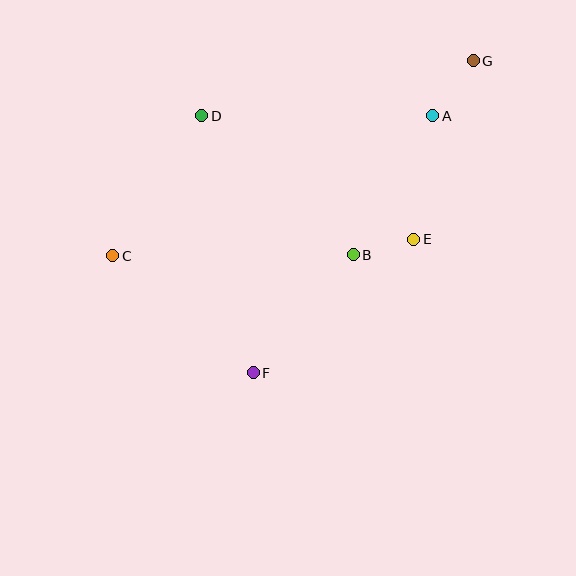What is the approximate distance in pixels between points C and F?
The distance between C and F is approximately 183 pixels.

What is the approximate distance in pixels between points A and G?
The distance between A and G is approximately 68 pixels.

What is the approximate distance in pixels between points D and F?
The distance between D and F is approximately 262 pixels.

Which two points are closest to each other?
Points B and E are closest to each other.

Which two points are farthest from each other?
Points C and G are farthest from each other.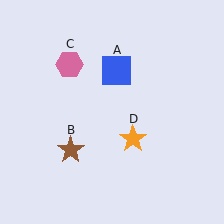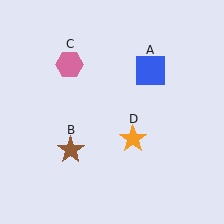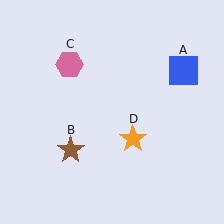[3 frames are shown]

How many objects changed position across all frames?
1 object changed position: blue square (object A).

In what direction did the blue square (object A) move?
The blue square (object A) moved right.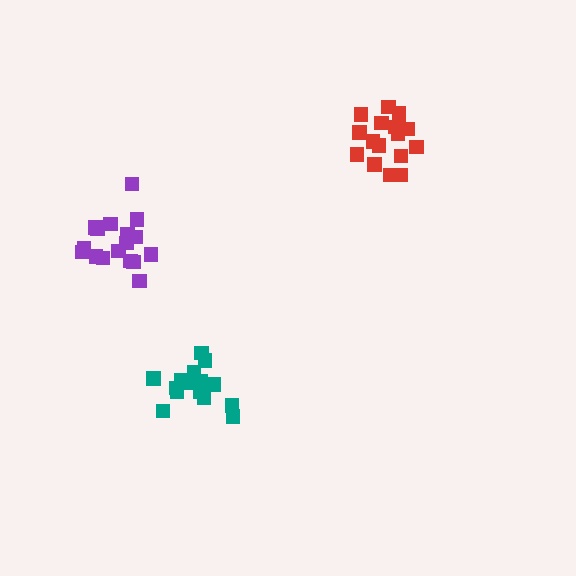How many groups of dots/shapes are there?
There are 3 groups.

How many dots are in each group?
Group 1: 17 dots, Group 2: 16 dots, Group 3: 17 dots (50 total).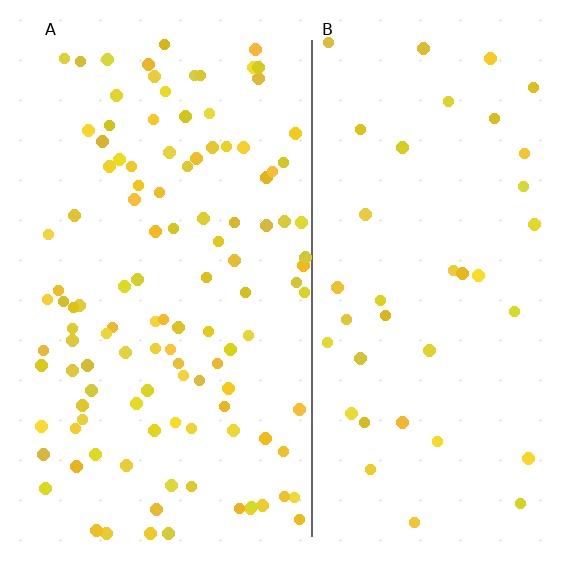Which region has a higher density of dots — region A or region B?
A (the left).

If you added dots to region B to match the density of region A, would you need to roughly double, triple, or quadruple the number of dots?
Approximately triple.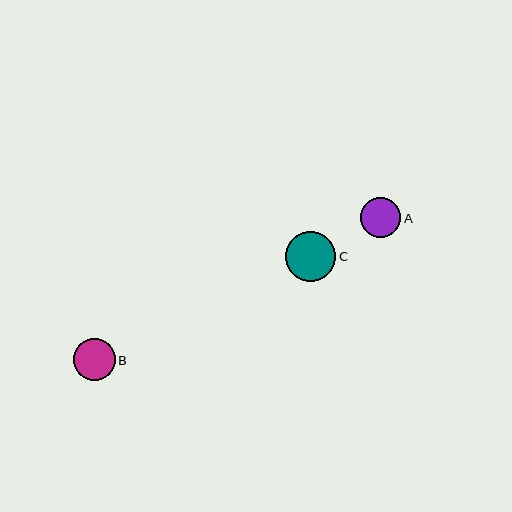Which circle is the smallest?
Circle A is the smallest with a size of approximately 40 pixels.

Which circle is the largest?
Circle C is the largest with a size of approximately 50 pixels.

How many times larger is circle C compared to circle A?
Circle C is approximately 1.3 times the size of circle A.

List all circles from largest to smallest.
From largest to smallest: C, B, A.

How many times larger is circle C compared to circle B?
Circle C is approximately 1.2 times the size of circle B.